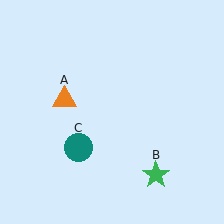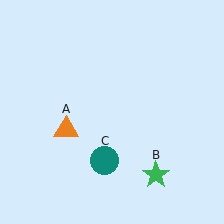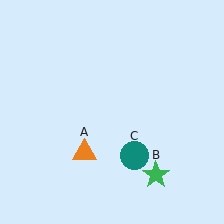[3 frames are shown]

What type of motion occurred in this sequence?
The orange triangle (object A), teal circle (object C) rotated counterclockwise around the center of the scene.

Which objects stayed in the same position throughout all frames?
Green star (object B) remained stationary.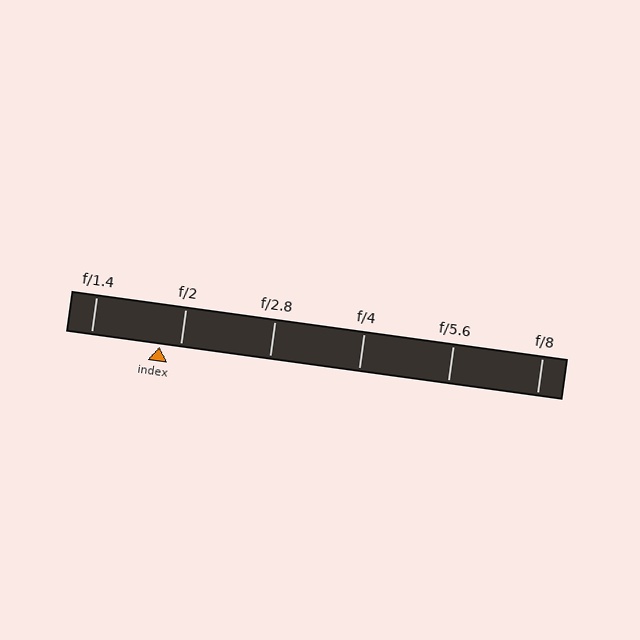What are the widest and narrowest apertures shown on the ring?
The widest aperture shown is f/1.4 and the narrowest is f/8.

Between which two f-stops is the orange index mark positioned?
The index mark is between f/1.4 and f/2.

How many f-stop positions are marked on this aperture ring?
There are 6 f-stop positions marked.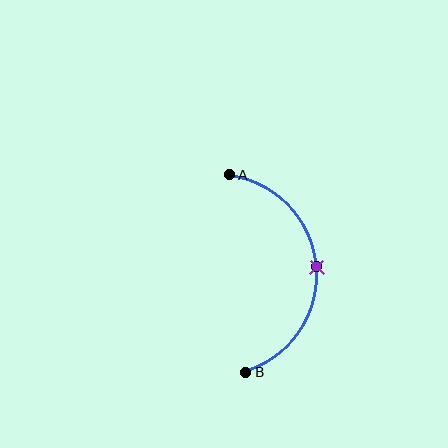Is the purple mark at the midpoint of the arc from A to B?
Yes. The purple mark lies on the arc at equal arc-length from both A and B — it is the arc midpoint.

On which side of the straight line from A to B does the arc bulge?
The arc bulges to the right of the straight line connecting A and B.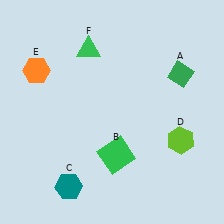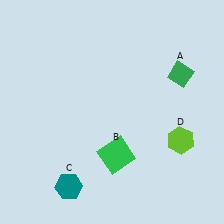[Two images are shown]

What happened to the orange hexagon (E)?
The orange hexagon (E) was removed in Image 2. It was in the top-left area of Image 1.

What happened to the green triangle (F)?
The green triangle (F) was removed in Image 2. It was in the top-left area of Image 1.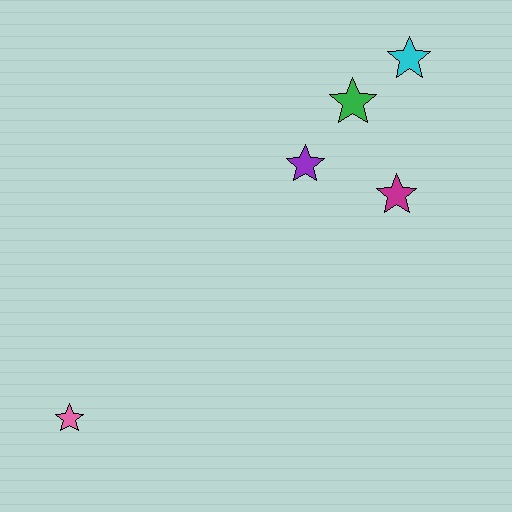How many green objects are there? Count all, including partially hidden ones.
There is 1 green object.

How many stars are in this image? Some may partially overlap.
There are 5 stars.